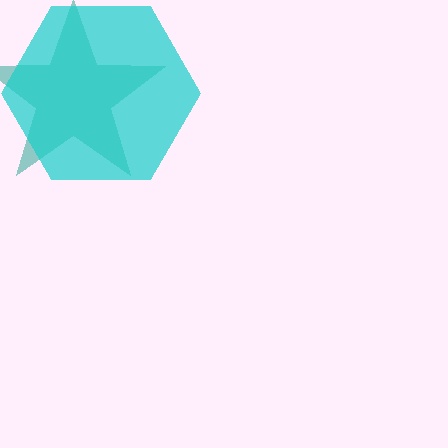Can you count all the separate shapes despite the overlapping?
Yes, there are 2 separate shapes.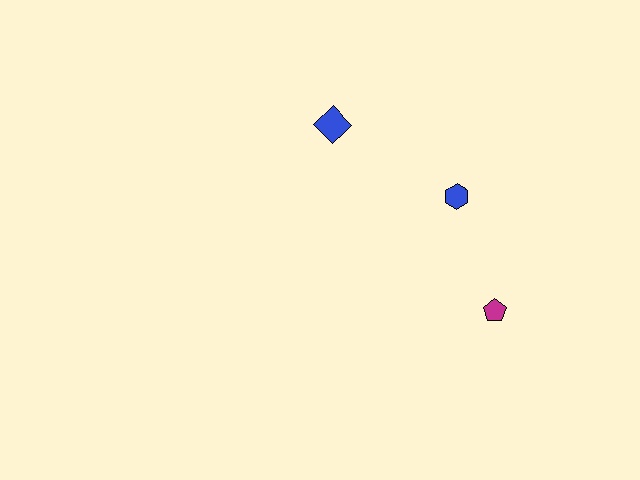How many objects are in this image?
There are 3 objects.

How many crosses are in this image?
There are no crosses.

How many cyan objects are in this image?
There are no cyan objects.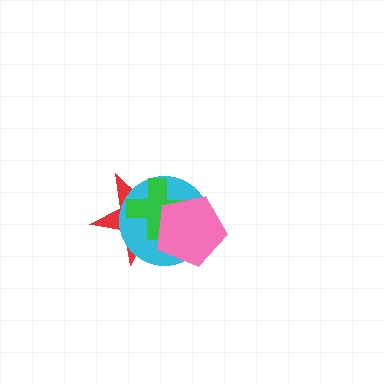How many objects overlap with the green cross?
3 objects overlap with the green cross.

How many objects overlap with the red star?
3 objects overlap with the red star.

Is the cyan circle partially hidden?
Yes, it is partially covered by another shape.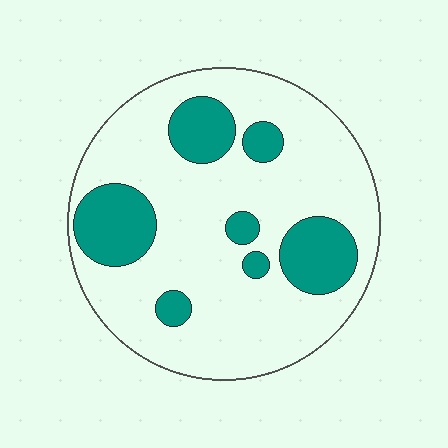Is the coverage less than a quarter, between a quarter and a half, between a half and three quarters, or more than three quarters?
Less than a quarter.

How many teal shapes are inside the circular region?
7.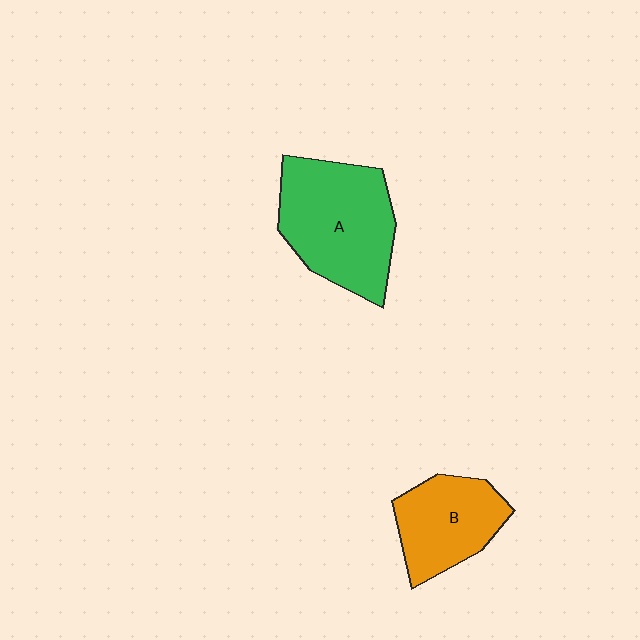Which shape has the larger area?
Shape A (green).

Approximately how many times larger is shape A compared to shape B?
Approximately 1.5 times.